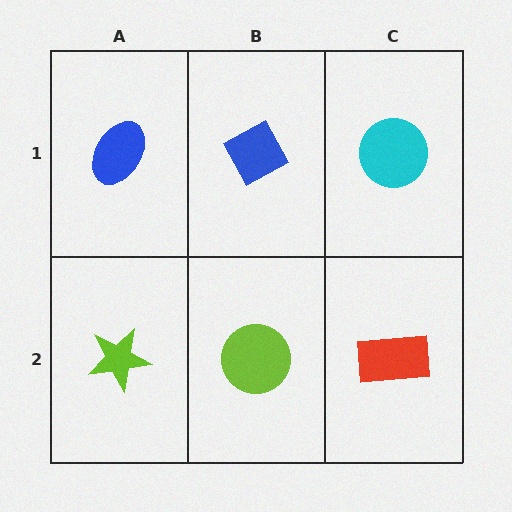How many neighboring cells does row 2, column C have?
2.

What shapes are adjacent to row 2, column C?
A cyan circle (row 1, column C), a lime circle (row 2, column B).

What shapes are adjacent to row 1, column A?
A lime star (row 2, column A), a blue diamond (row 1, column B).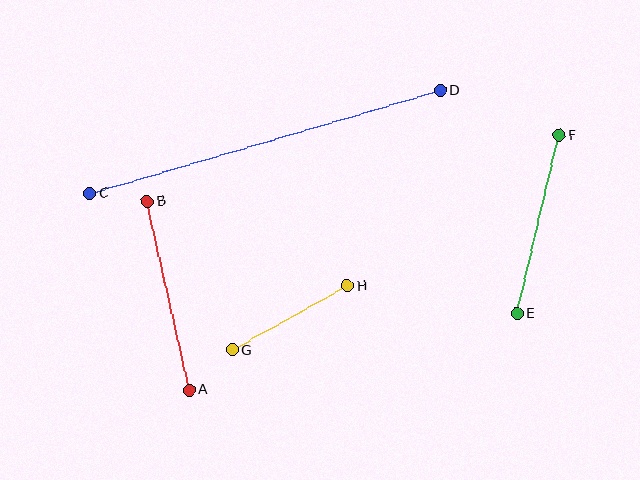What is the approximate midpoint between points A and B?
The midpoint is at approximately (168, 296) pixels.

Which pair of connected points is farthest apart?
Points C and D are farthest apart.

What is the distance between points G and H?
The distance is approximately 132 pixels.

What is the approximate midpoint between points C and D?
The midpoint is at approximately (265, 142) pixels.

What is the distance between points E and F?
The distance is approximately 183 pixels.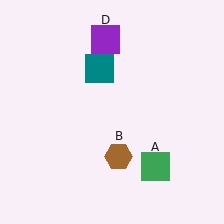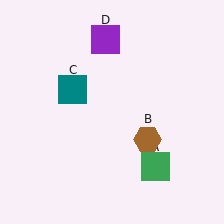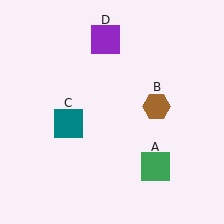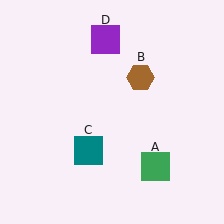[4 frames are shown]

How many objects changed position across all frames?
2 objects changed position: brown hexagon (object B), teal square (object C).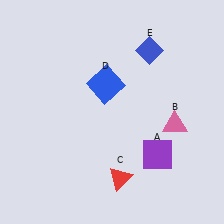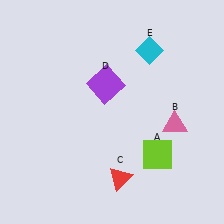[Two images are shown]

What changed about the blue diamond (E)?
In Image 1, E is blue. In Image 2, it changed to cyan.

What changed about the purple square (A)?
In Image 1, A is purple. In Image 2, it changed to lime.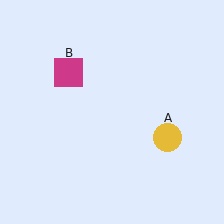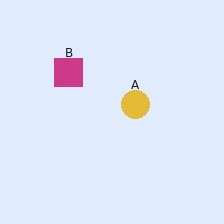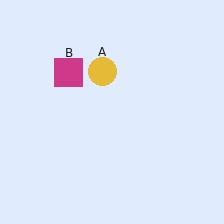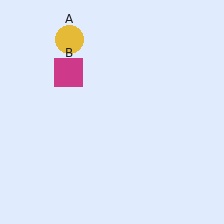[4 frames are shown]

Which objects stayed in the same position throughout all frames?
Magenta square (object B) remained stationary.